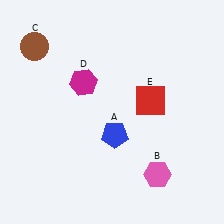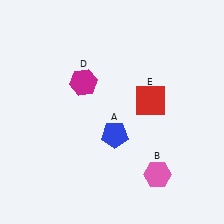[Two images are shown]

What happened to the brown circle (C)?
The brown circle (C) was removed in Image 2. It was in the top-left area of Image 1.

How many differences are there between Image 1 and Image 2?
There is 1 difference between the two images.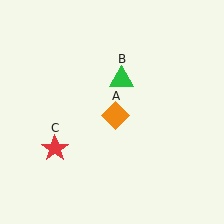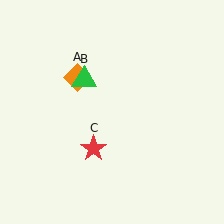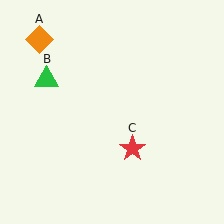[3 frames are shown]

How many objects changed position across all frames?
3 objects changed position: orange diamond (object A), green triangle (object B), red star (object C).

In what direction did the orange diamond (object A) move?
The orange diamond (object A) moved up and to the left.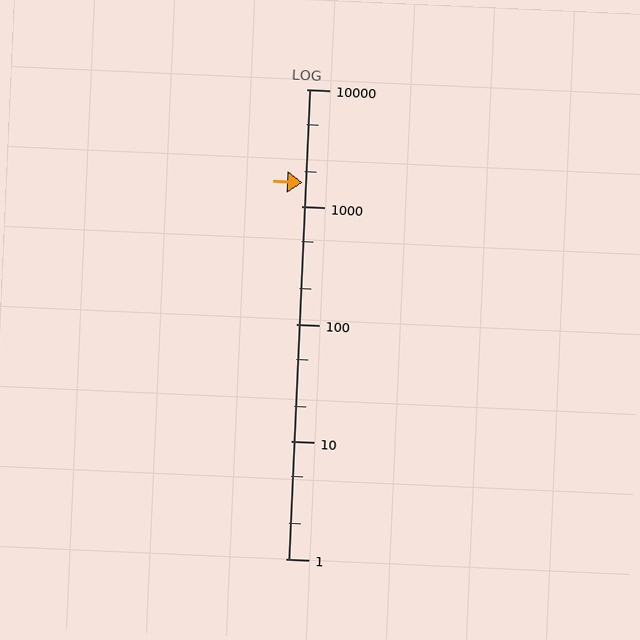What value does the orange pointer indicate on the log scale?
The pointer indicates approximately 1600.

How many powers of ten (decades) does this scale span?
The scale spans 4 decades, from 1 to 10000.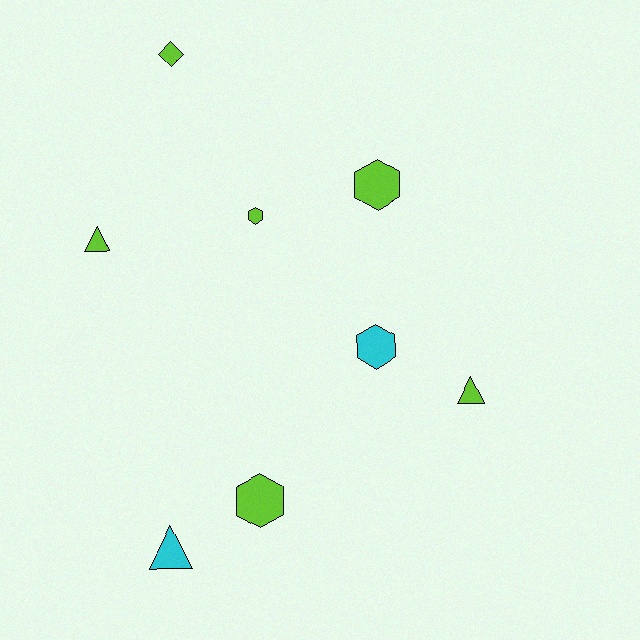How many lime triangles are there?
There are 2 lime triangles.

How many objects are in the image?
There are 8 objects.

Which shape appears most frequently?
Hexagon, with 4 objects.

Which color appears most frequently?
Lime, with 6 objects.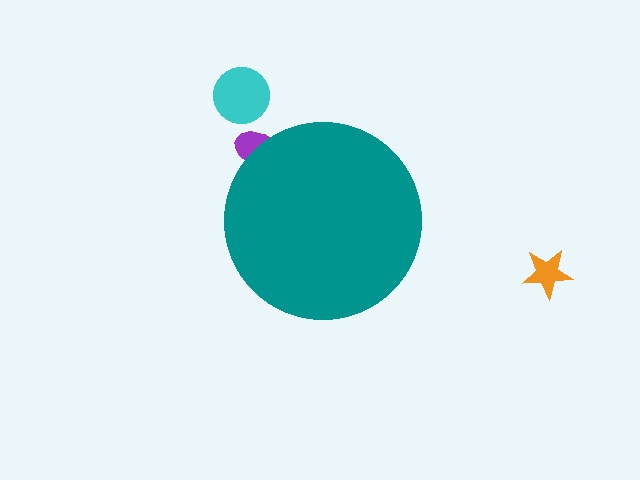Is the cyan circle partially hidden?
No, the cyan circle is fully visible.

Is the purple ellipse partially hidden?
Yes, the purple ellipse is partially hidden behind the teal circle.